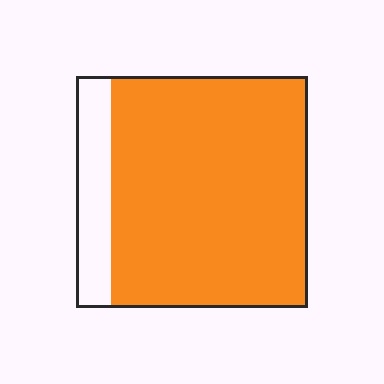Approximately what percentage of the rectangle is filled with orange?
Approximately 85%.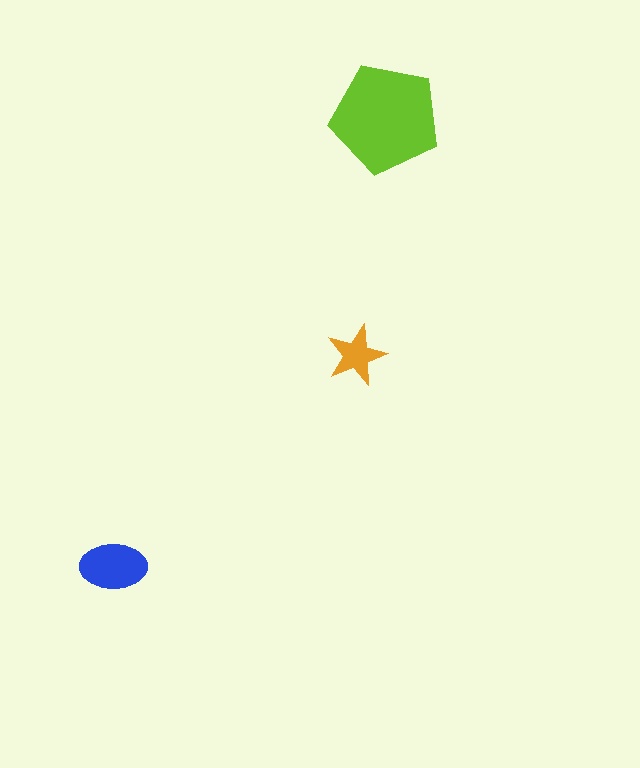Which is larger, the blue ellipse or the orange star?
The blue ellipse.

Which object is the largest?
The lime pentagon.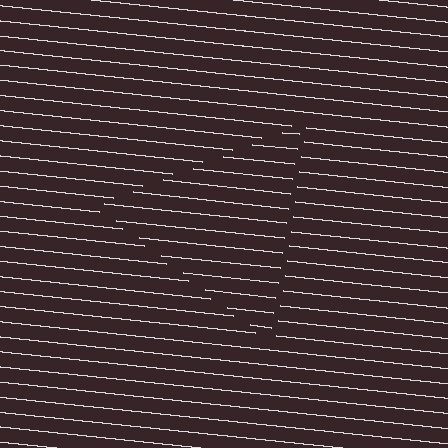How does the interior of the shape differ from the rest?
The interior of the shape contains the same grating, shifted by half a period — the contour is defined by the phase discontinuity where line-ends from the inner and outer gratings abut.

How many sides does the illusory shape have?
3 sides — the line-ends trace a triangle.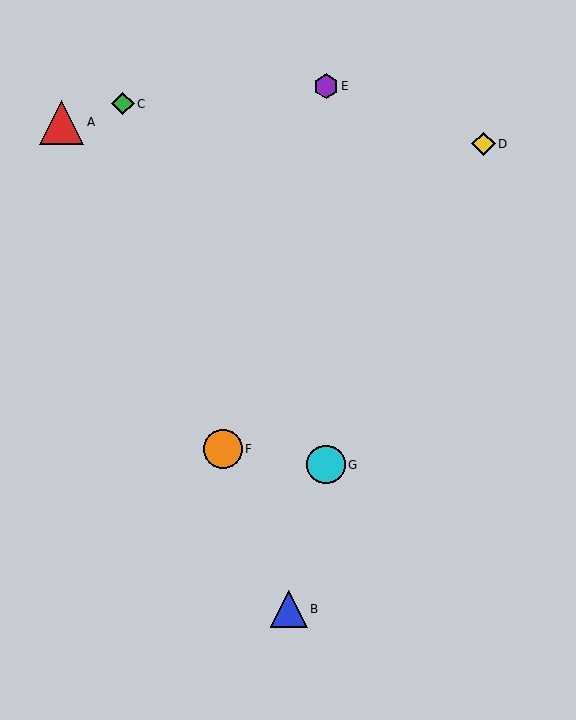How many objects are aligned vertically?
2 objects (E, G) are aligned vertically.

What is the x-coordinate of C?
Object C is at x≈123.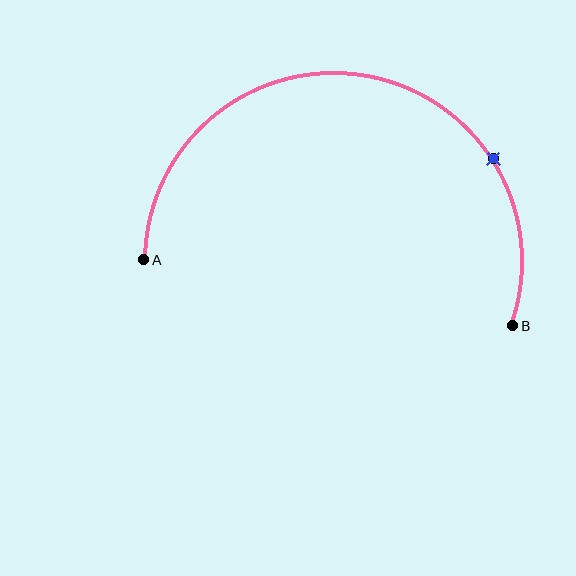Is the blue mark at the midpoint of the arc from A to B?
No. The blue mark lies on the arc but is closer to endpoint B. The arc midpoint would be at the point on the curve equidistant along the arc from both A and B.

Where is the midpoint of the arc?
The arc midpoint is the point on the curve farthest from the straight line joining A and B. It sits above that line.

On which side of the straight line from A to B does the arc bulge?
The arc bulges above the straight line connecting A and B.